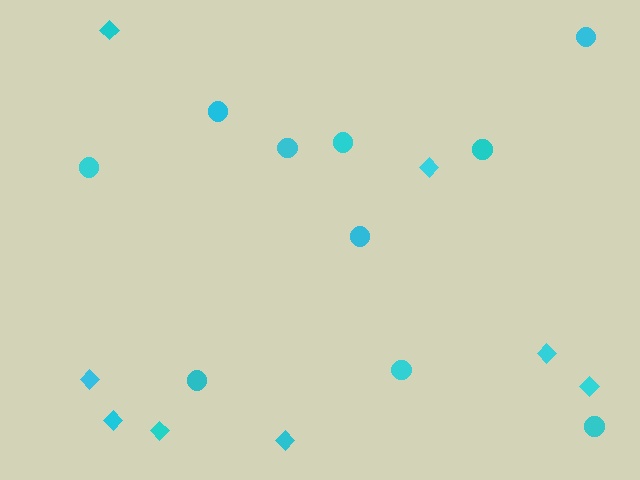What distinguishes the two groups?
There are 2 groups: one group of diamonds (8) and one group of circles (10).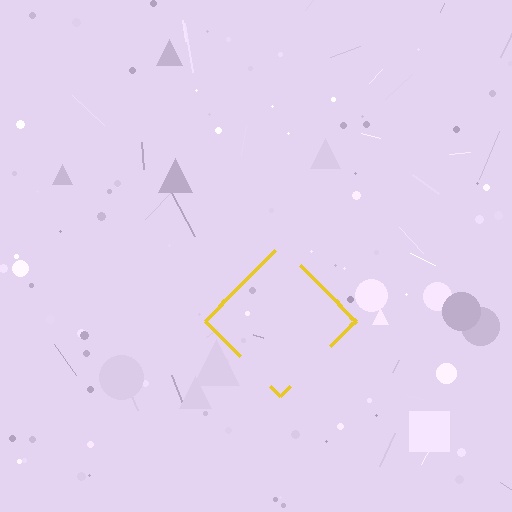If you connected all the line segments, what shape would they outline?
They would outline a diamond.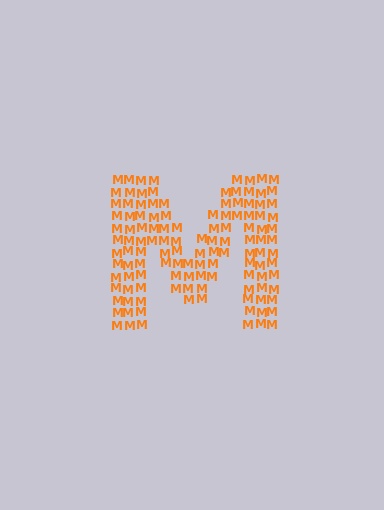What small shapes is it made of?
It is made of small letter M's.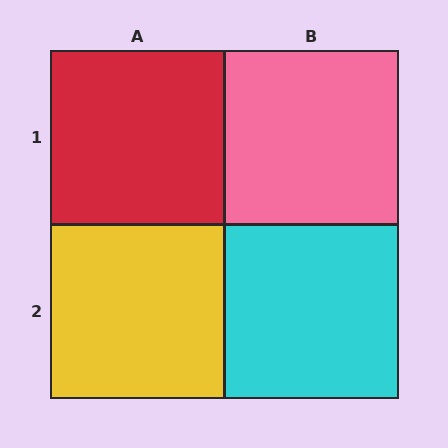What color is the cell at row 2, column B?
Cyan.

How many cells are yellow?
1 cell is yellow.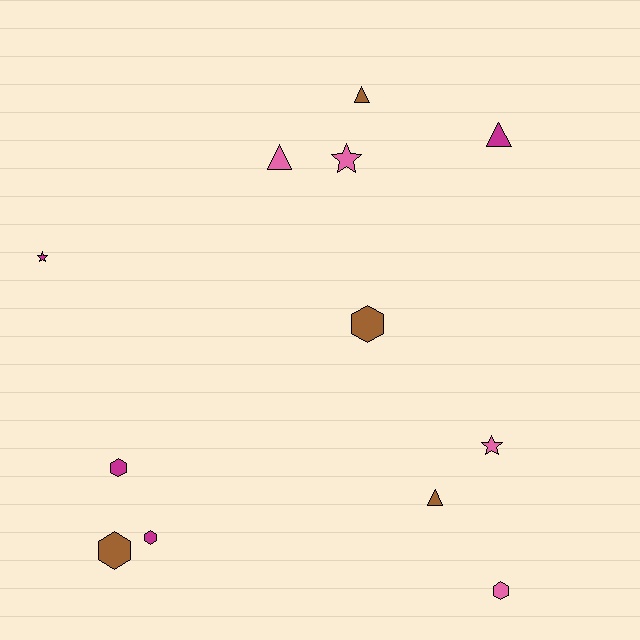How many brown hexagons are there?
There are 2 brown hexagons.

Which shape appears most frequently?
Hexagon, with 5 objects.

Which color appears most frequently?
Magenta, with 4 objects.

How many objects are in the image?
There are 12 objects.